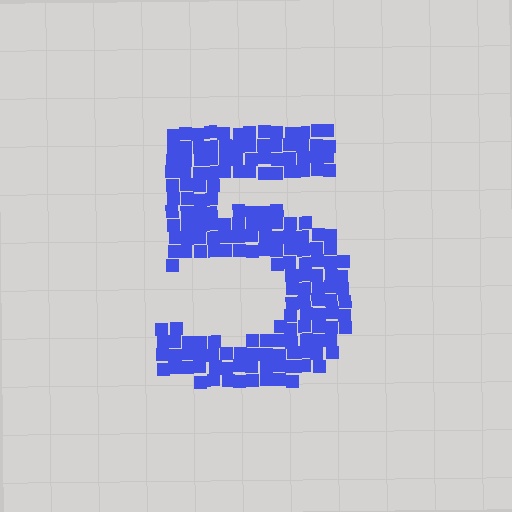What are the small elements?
The small elements are squares.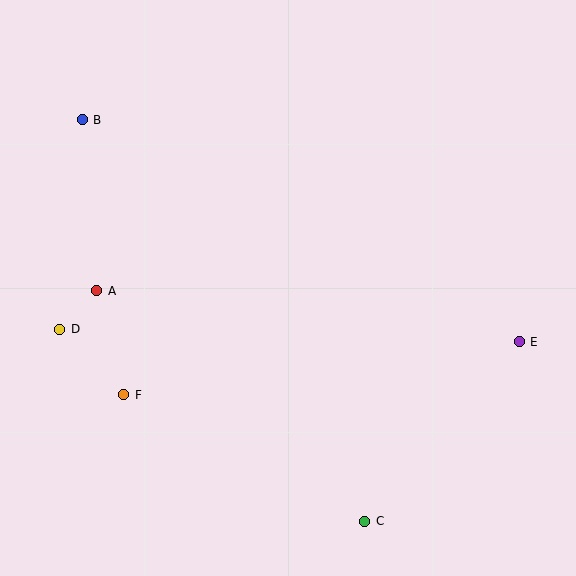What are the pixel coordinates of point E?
Point E is at (519, 342).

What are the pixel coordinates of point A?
Point A is at (97, 291).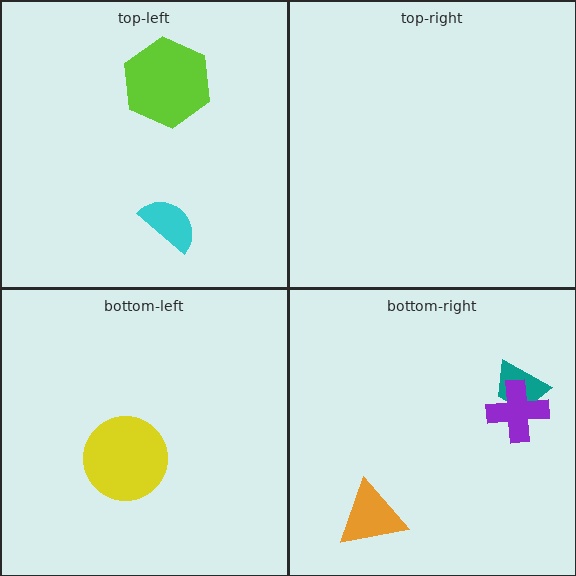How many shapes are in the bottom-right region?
3.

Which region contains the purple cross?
The bottom-right region.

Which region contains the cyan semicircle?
The top-left region.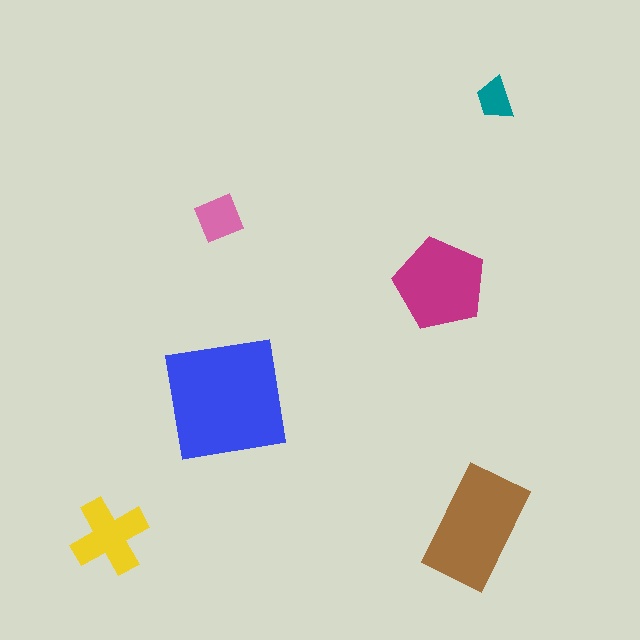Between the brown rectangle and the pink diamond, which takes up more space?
The brown rectangle.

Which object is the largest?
The blue square.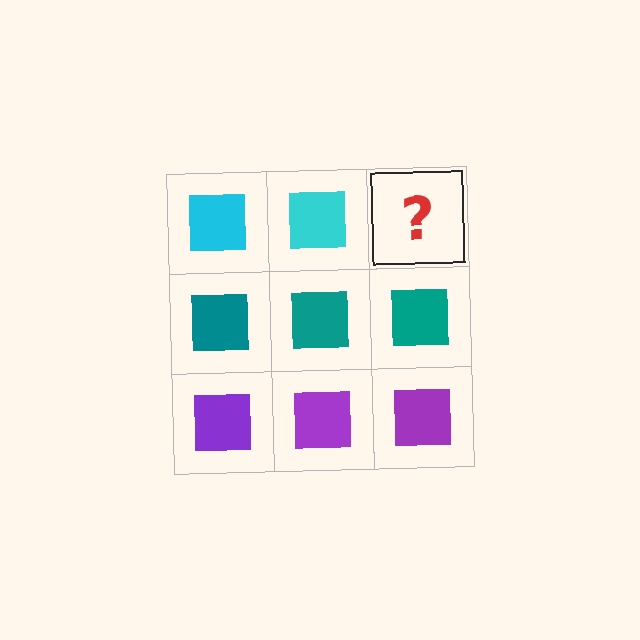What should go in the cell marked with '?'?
The missing cell should contain a cyan square.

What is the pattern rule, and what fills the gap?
The rule is that each row has a consistent color. The gap should be filled with a cyan square.